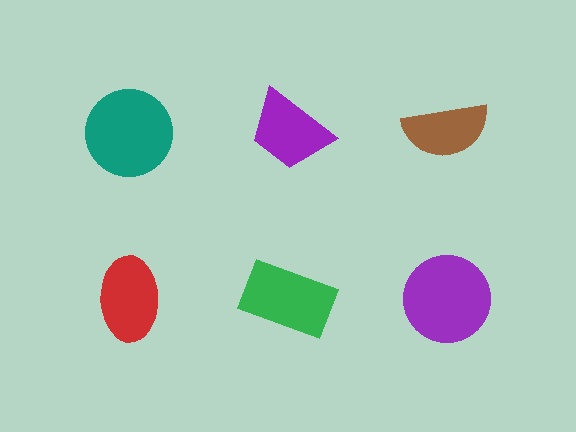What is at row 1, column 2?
A purple trapezoid.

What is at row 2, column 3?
A purple circle.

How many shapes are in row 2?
3 shapes.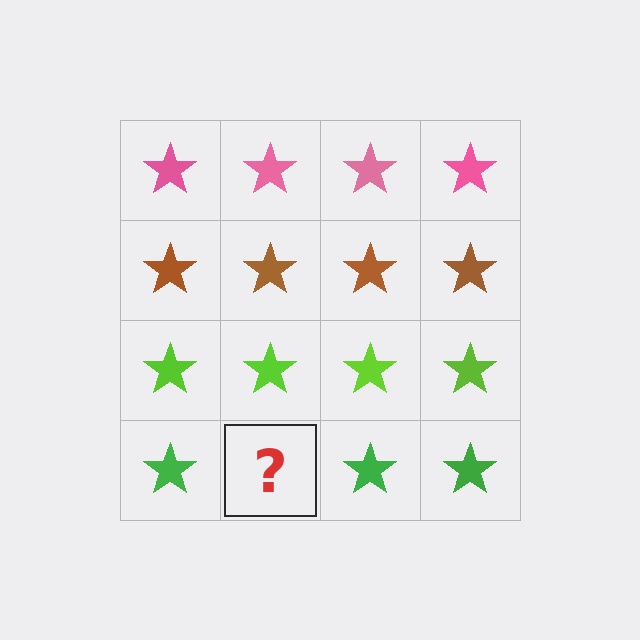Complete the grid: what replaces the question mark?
The question mark should be replaced with a green star.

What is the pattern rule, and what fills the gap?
The rule is that each row has a consistent color. The gap should be filled with a green star.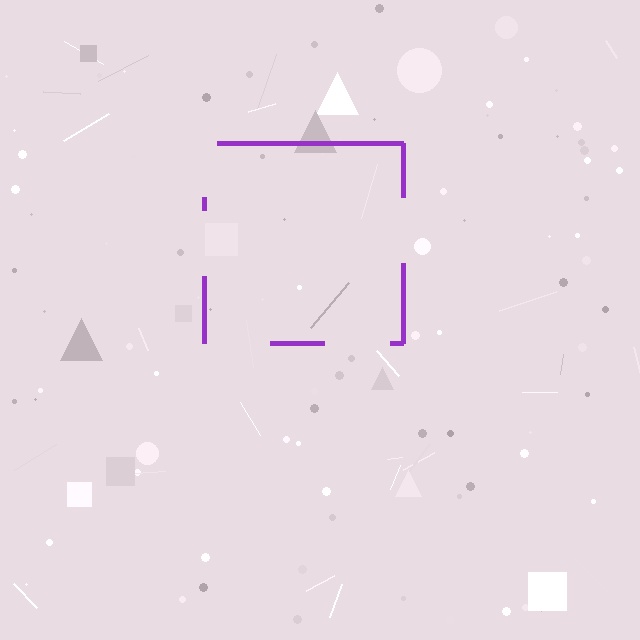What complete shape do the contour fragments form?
The contour fragments form a square.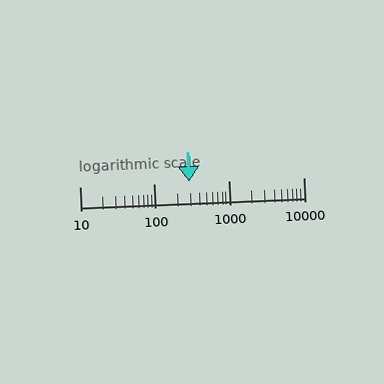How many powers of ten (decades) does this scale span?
The scale spans 3 decades, from 10 to 10000.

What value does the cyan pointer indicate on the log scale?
The pointer indicates approximately 290.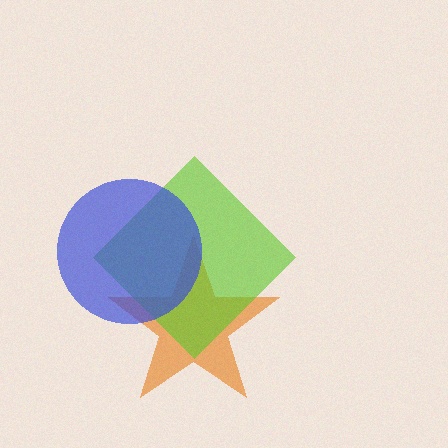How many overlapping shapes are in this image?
There are 3 overlapping shapes in the image.